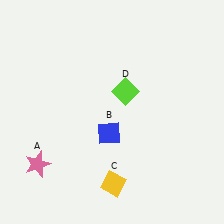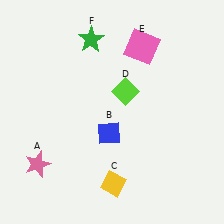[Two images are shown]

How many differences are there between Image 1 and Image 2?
There are 2 differences between the two images.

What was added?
A pink square (E), a green star (F) were added in Image 2.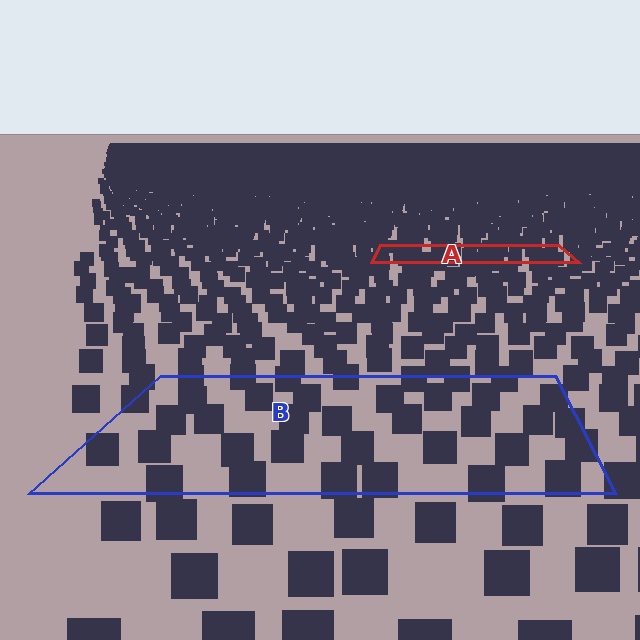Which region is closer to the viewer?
Region B is closer. The texture elements there are larger and more spread out.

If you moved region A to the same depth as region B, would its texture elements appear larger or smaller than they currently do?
They would appear larger. At a closer depth, the same texture elements are projected at a bigger on-screen size.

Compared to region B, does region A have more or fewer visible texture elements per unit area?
Region A has more texture elements per unit area — they are packed more densely because it is farther away.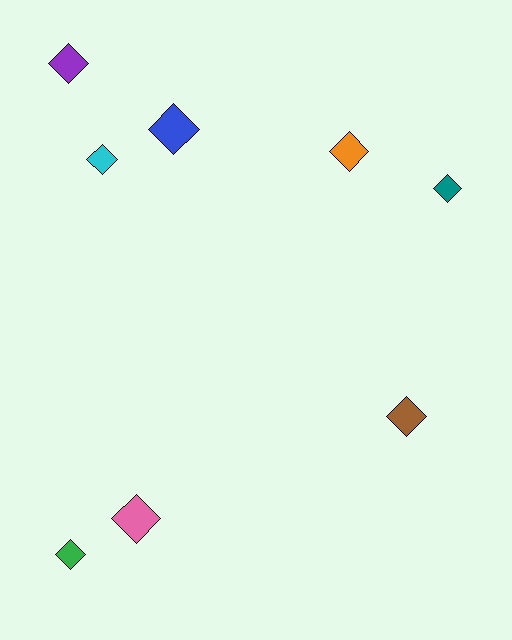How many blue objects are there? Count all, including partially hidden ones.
There is 1 blue object.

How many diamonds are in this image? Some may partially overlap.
There are 8 diamonds.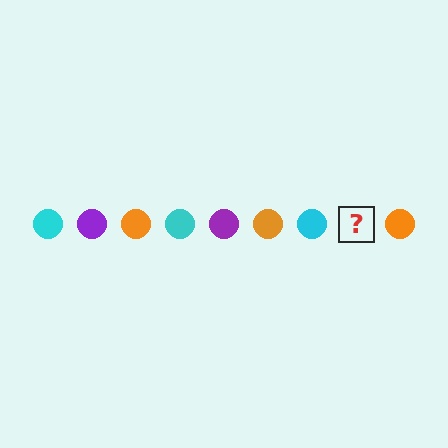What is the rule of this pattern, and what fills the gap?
The rule is that the pattern cycles through cyan, purple, orange circles. The gap should be filled with a purple circle.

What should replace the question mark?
The question mark should be replaced with a purple circle.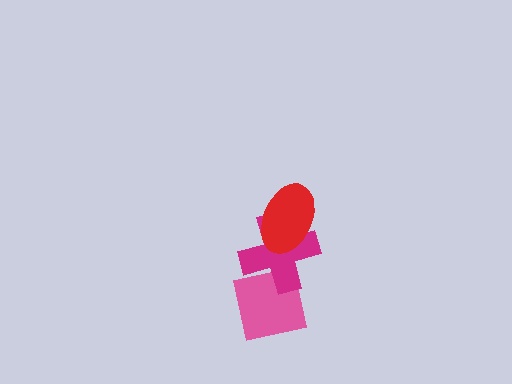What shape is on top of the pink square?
The magenta cross is on top of the pink square.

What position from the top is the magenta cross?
The magenta cross is 2nd from the top.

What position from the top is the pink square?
The pink square is 3rd from the top.